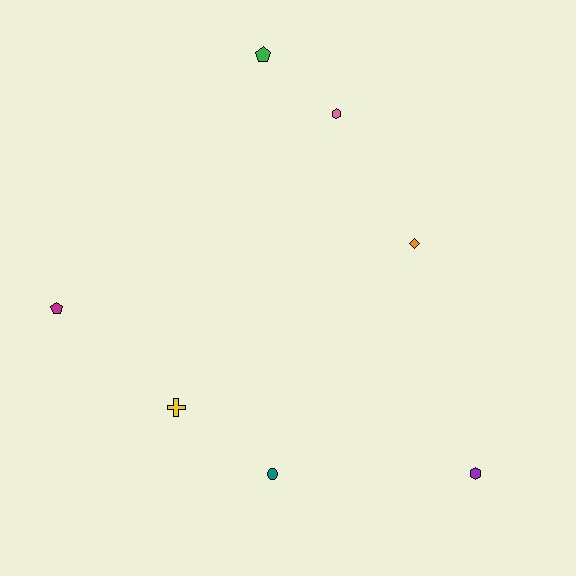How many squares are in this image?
There are no squares.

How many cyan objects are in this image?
There are no cyan objects.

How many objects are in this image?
There are 7 objects.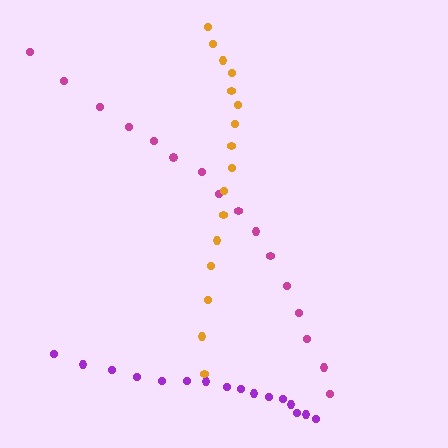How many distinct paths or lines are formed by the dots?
There are 3 distinct paths.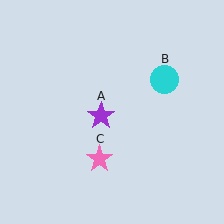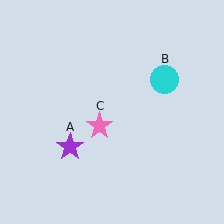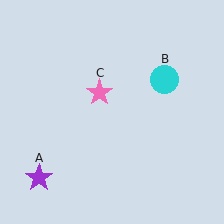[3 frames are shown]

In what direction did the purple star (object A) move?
The purple star (object A) moved down and to the left.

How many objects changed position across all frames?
2 objects changed position: purple star (object A), pink star (object C).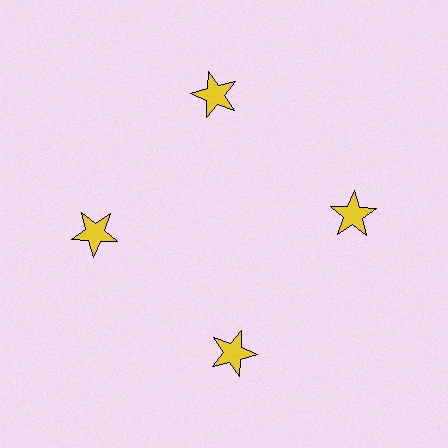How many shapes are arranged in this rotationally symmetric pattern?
There are 4 shapes, arranged in 4 groups of 1.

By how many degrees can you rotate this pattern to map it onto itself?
The pattern maps onto itself every 90 degrees of rotation.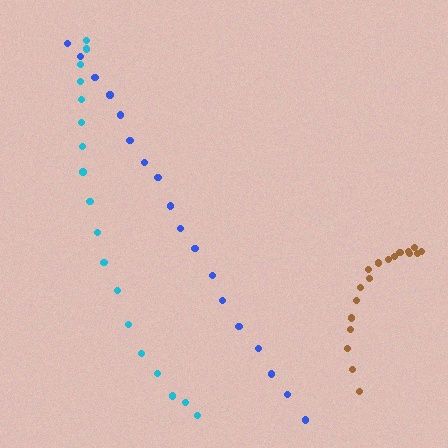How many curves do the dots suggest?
There are 3 distinct paths.